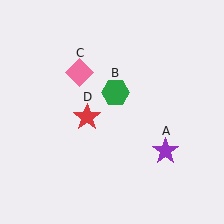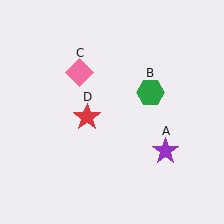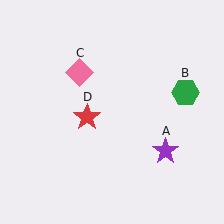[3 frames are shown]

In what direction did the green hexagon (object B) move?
The green hexagon (object B) moved right.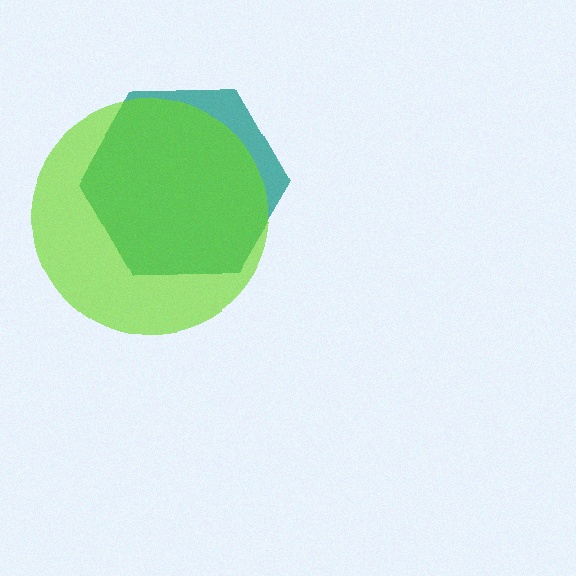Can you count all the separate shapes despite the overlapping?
Yes, there are 2 separate shapes.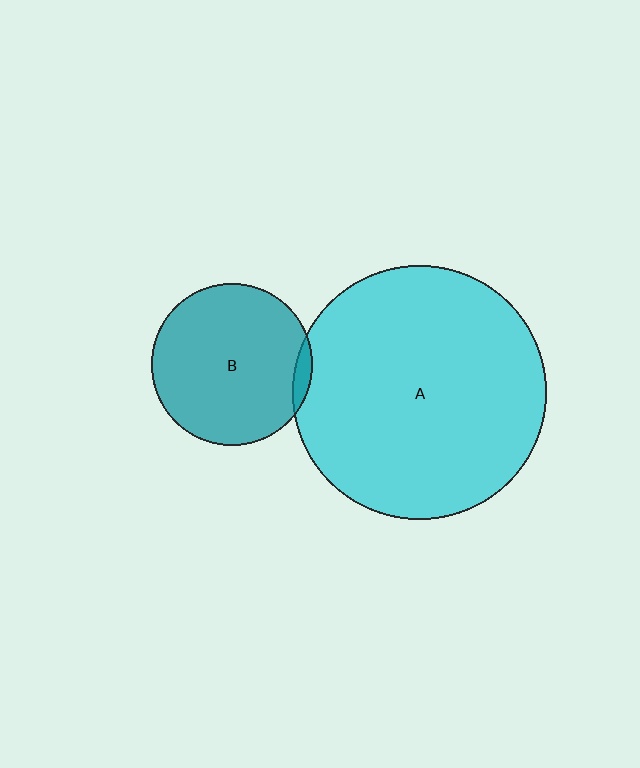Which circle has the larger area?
Circle A (cyan).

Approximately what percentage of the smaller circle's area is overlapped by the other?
Approximately 5%.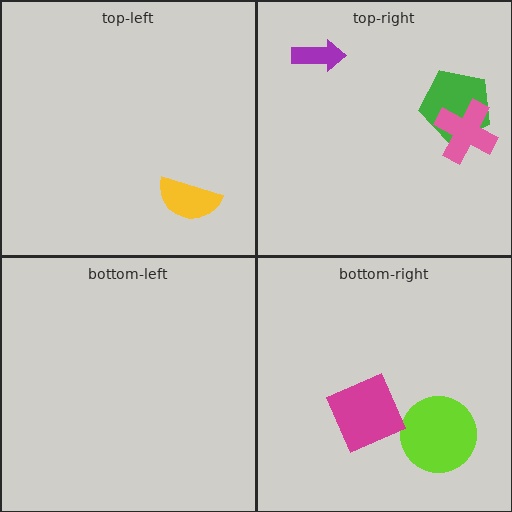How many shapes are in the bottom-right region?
2.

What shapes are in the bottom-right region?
The lime circle, the magenta diamond.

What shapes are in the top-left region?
The yellow semicircle.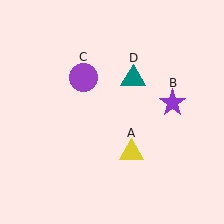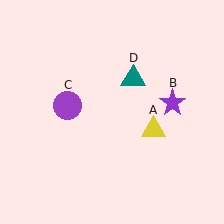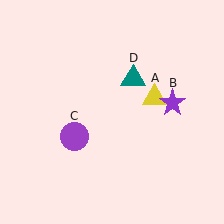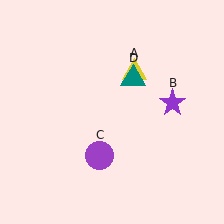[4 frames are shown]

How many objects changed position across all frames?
2 objects changed position: yellow triangle (object A), purple circle (object C).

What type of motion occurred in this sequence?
The yellow triangle (object A), purple circle (object C) rotated counterclockwise around the center of the scene.